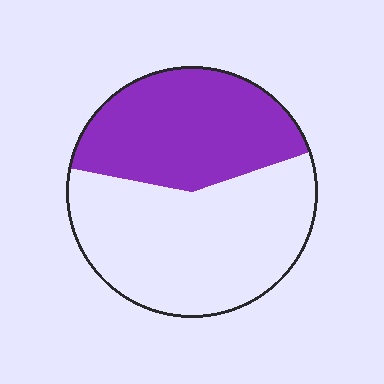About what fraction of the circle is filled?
About two fifths (2/5).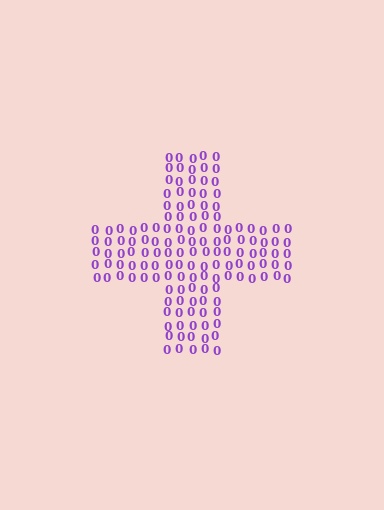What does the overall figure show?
The overall figure shows a cross.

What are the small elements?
The small elements are digit 0's.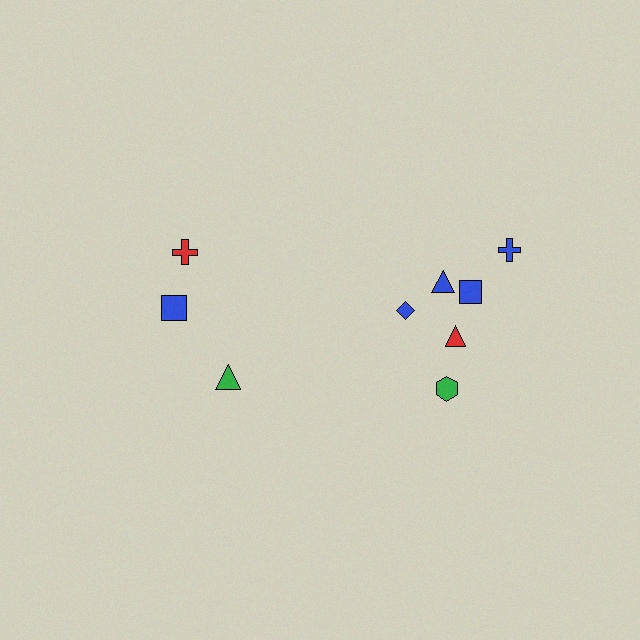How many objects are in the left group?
There are 3 objects.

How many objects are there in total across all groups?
There are 9 objects.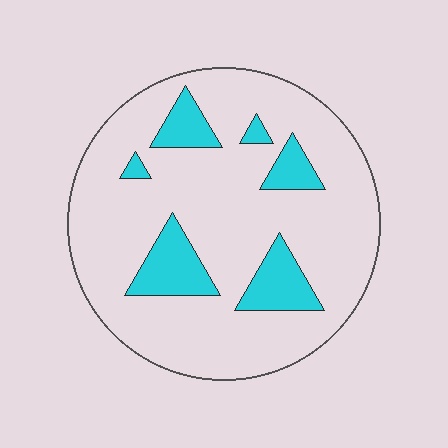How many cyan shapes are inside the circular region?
6.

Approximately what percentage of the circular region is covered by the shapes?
Approximately 15%.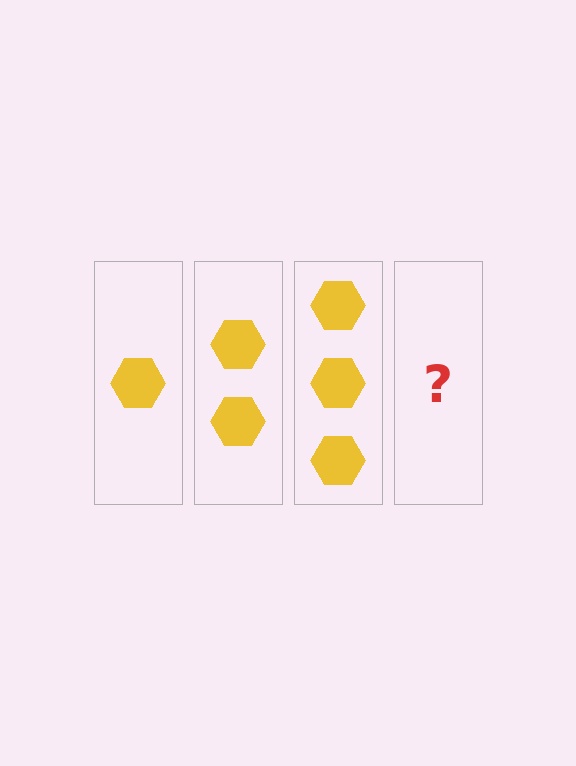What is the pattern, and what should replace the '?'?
The pattern is that each step adds one more hexagon. The '?' should be 4 hexagons.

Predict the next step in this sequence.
The next step is 4 hexagons.